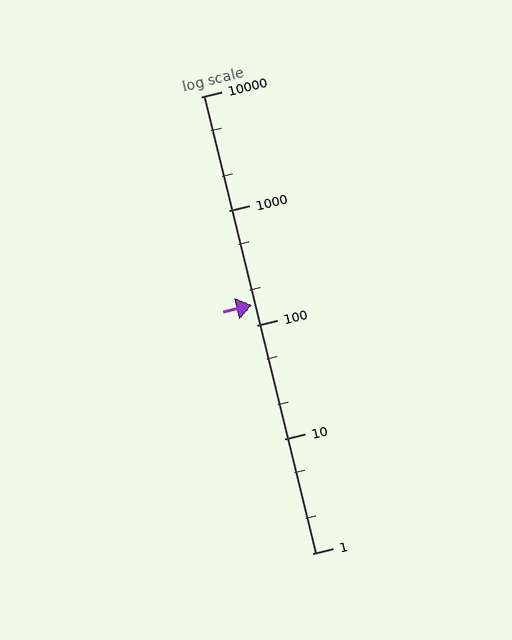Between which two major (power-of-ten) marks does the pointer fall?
The pointer is between 100 and 1000.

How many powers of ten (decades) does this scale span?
The scale spans 4 decades, from 1 to 10000.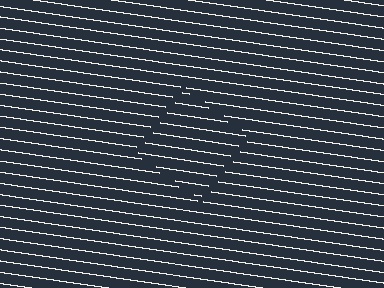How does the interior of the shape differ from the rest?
The interior of the shape contains the same grating, shifted by half a period — the contour is defined by the phase discontinuity where line-ends from the inner and outer gratings abut.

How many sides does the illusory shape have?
4 sides — the line-ends trace a square.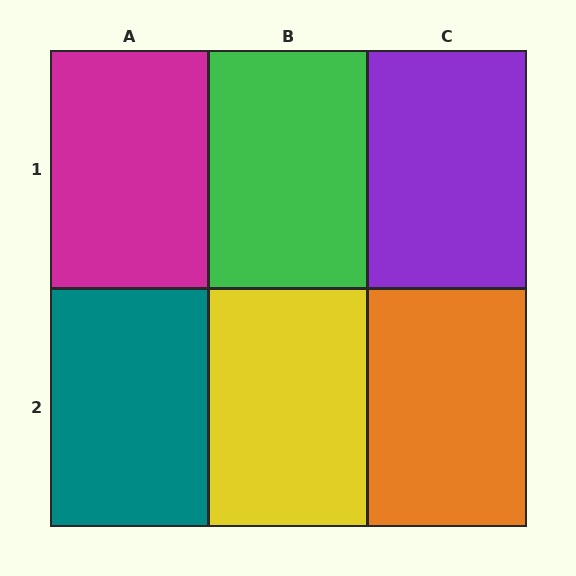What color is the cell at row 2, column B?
Yellow.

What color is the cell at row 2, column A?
Teal.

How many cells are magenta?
1 cell is magenta.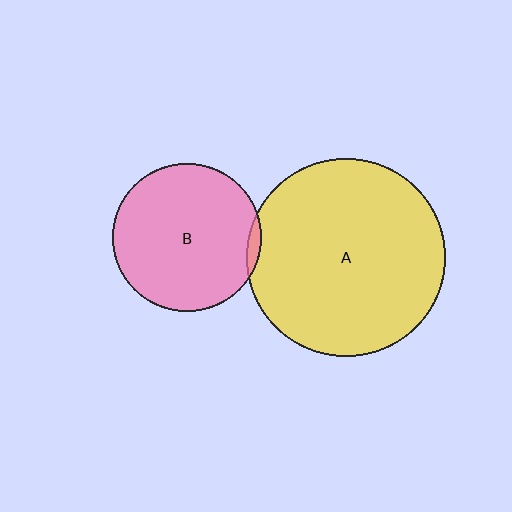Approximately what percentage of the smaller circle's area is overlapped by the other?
Approximately 5%.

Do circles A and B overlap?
Yes.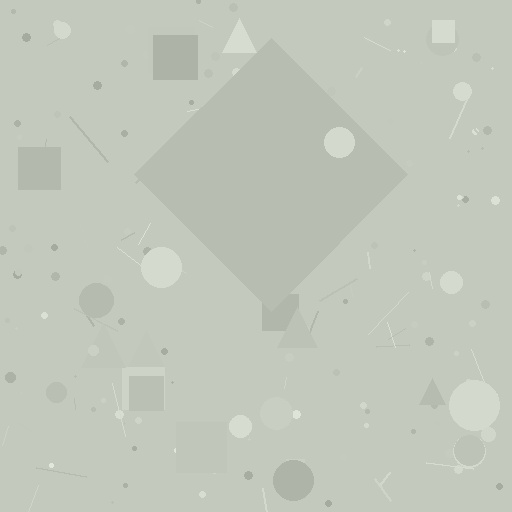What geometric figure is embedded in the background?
A diamond is embedded in the background.